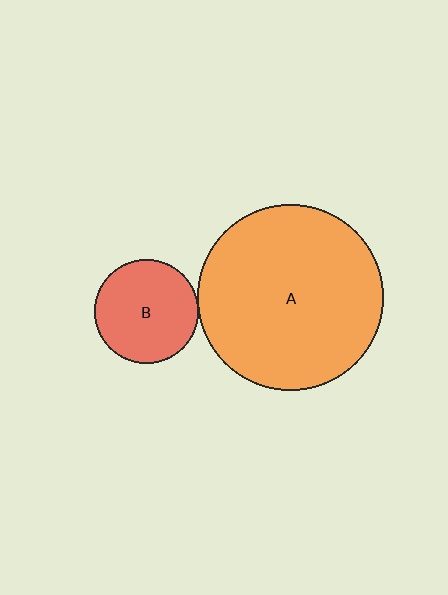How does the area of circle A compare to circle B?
Approximately 3.2 times.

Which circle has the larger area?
Circle A (orange).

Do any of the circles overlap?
No, none of the circles overlap.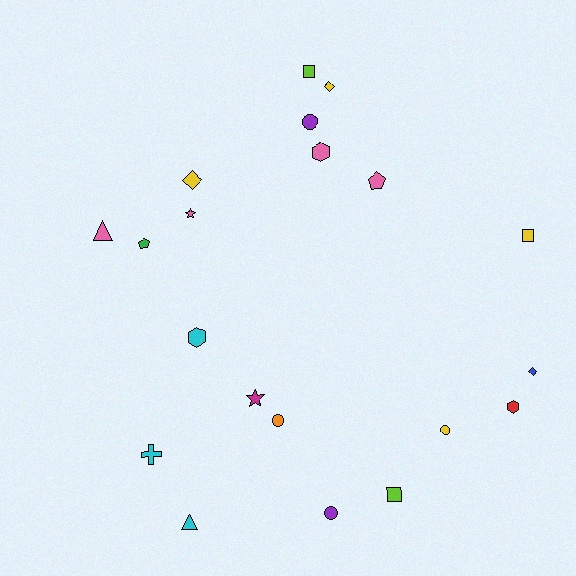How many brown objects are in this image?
There are no brown objects.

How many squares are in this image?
There are 3 squares.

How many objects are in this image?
There are 20 objects.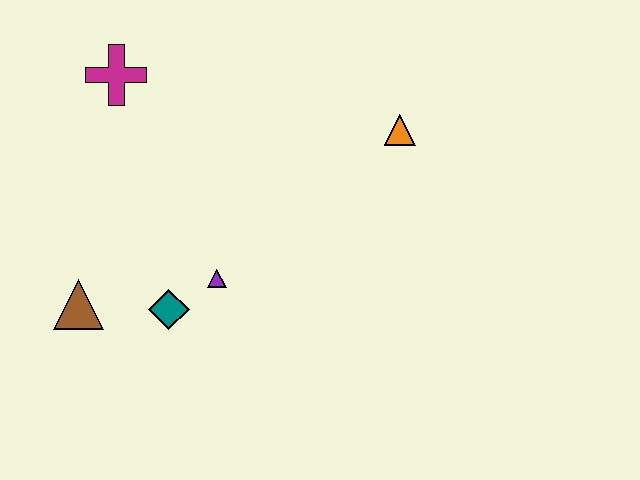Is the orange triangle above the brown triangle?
Yes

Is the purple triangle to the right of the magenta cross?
Yes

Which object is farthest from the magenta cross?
The orange triangle is farthest from the magenta cross.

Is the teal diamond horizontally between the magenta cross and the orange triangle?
Yes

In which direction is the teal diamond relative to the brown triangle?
The teal diamond is to the right of the brown triangle.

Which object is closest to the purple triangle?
The teal diamond is closest to the purple triangle.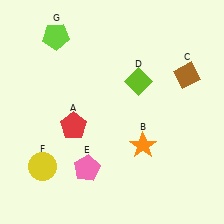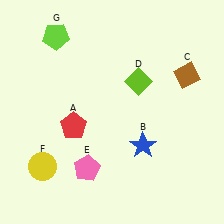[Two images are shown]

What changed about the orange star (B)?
In Image 1, B is orange. In Image 2, it changed to blue.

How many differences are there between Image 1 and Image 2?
There is 1 difference between the two images.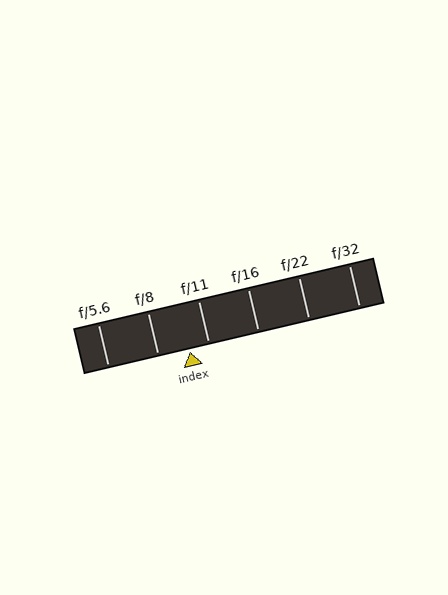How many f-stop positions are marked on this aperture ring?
There are 6 f-stop positions marked.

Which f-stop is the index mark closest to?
The index mark is closest to f/11.